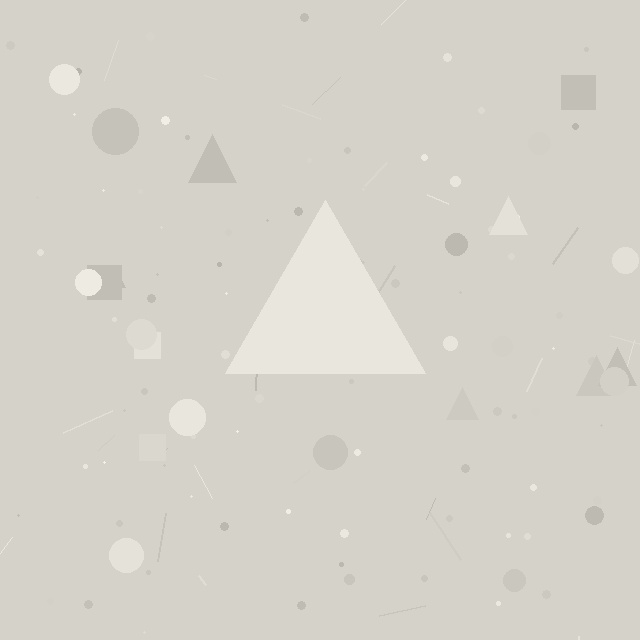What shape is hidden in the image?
A triangle is hidden in the image.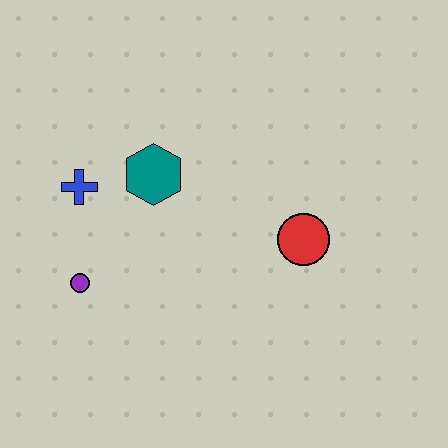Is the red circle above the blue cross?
No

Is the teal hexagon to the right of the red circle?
No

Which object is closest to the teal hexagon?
The blue cross is closest to the teal hexagon.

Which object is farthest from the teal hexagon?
The red circle is farthest from the teal hexagon.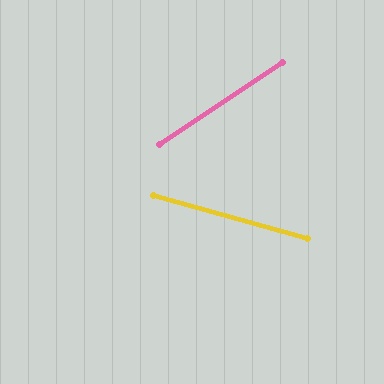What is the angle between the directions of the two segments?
Approximately 50 degrees.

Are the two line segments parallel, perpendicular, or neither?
Neither parallel nor perpendicular — they differ by about 50°.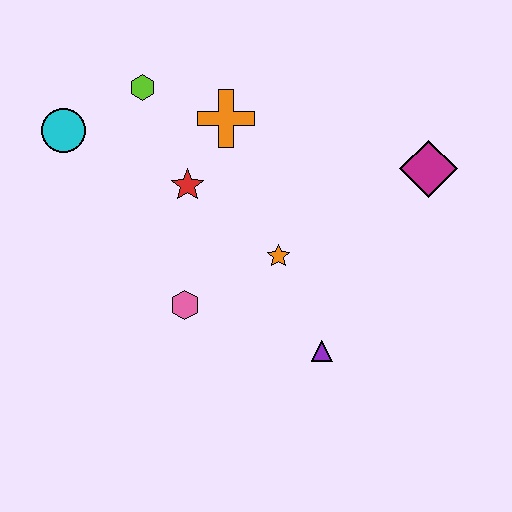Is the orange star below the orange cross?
Yes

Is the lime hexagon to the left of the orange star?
Yes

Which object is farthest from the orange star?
The cyan circle is farthest from the orange star.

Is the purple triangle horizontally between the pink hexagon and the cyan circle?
No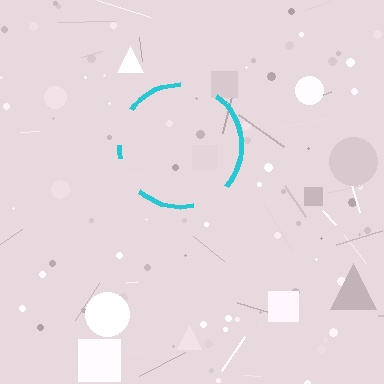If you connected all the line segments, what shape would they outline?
They would outline a circle.